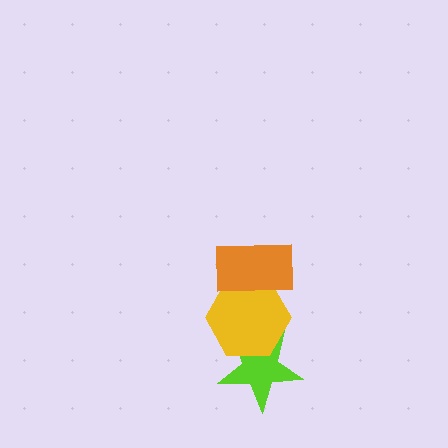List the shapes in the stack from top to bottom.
From top to bottom: the orange rectangle, the yellow hexagon, the lime star.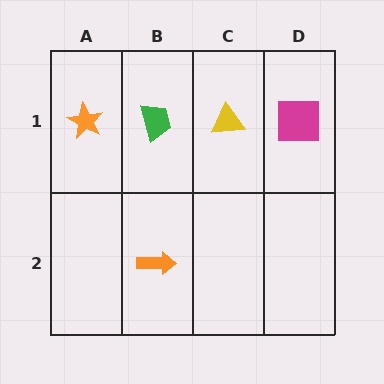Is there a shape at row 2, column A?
No, that cell is empty.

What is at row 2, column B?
An orange arrow.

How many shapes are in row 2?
1 shape.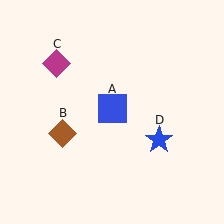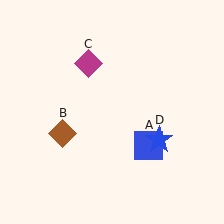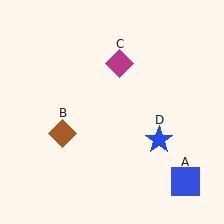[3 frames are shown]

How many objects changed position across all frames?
2 objects changed position: blue square (object A), magenta diamond (object C).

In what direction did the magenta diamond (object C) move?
The magenta diamond (object C) moved right.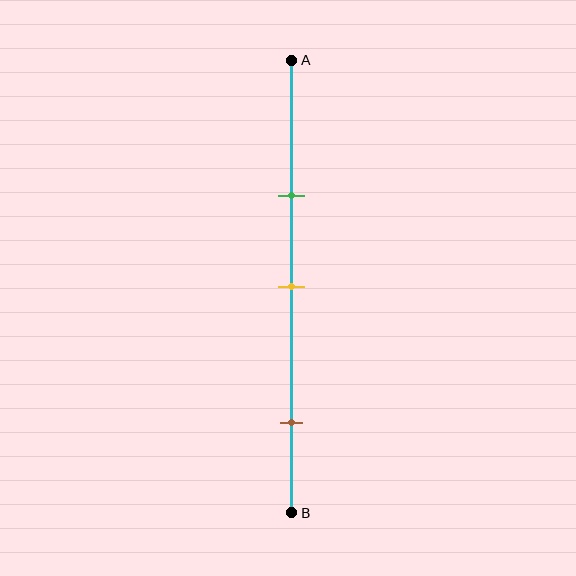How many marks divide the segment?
There are 3 marks dividing the segment.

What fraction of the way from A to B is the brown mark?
The brown mark is approximately 80% (0.8) of the way from A to B.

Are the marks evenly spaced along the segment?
No, the marks are not evenly spaced.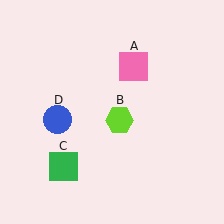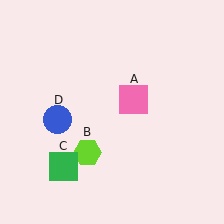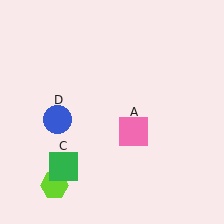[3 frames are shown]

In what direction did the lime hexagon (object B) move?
The lime hexagon (object B) moved down and to the left.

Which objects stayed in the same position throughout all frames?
Green square (object C) and blue circle (object D) remained stationary.